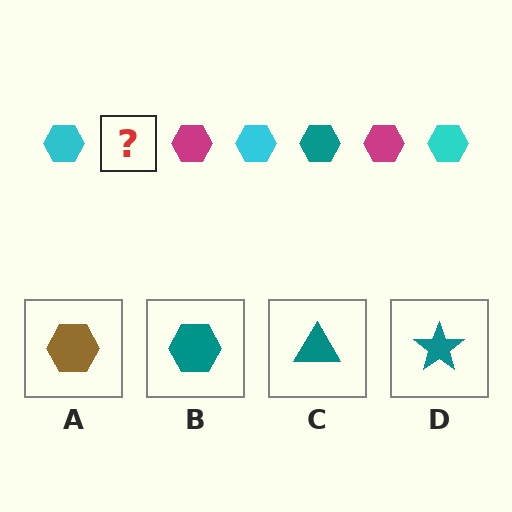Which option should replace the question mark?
Option B.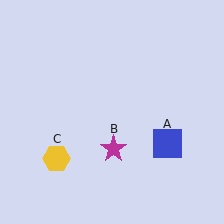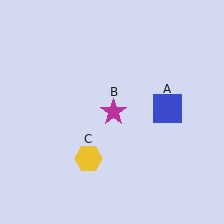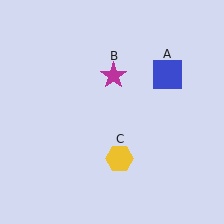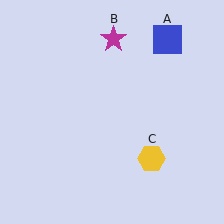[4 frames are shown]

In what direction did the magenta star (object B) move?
The magenta star (object B) moved up.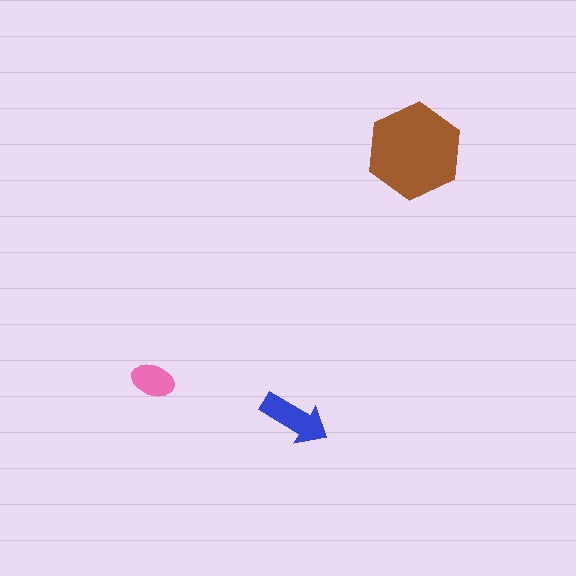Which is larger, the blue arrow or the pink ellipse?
The blue arrow.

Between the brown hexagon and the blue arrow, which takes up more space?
The brown hexagon.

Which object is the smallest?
The pink ellipse.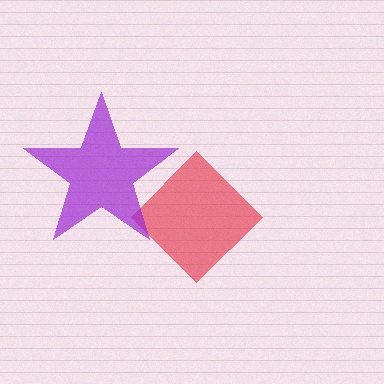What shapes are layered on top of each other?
The layered shapes are: a red diamond, a purple star.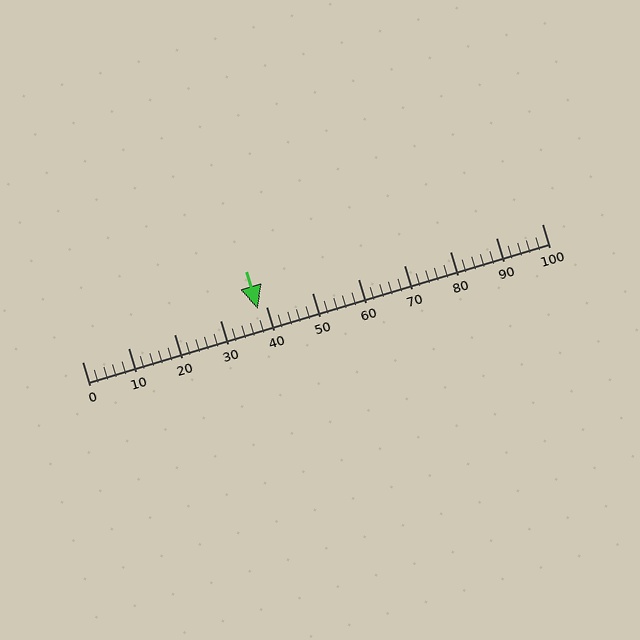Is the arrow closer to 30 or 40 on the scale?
The arrow is closer to 40.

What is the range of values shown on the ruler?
The ruler shows values from 0 to 100.